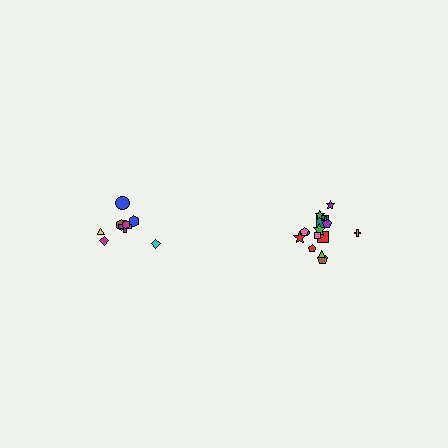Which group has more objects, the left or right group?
The right group.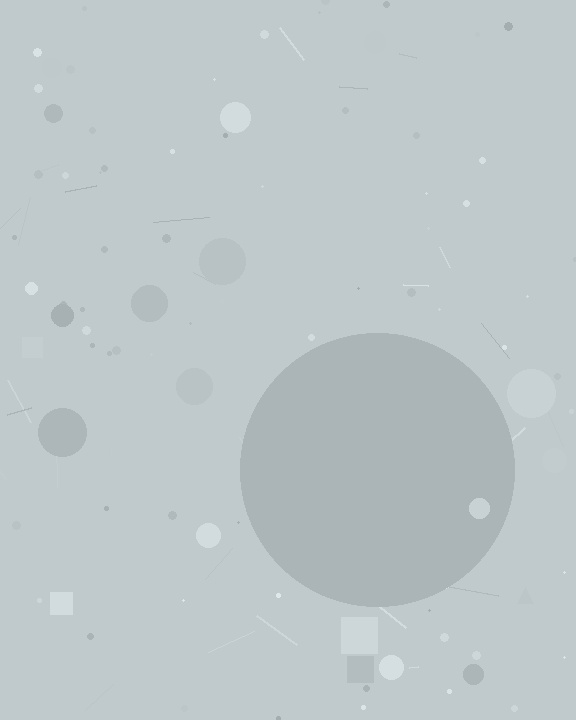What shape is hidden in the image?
A circle is hidden in the image.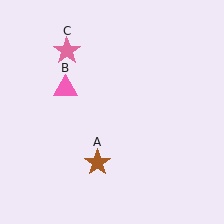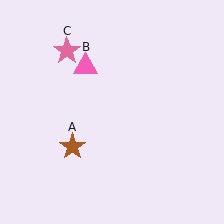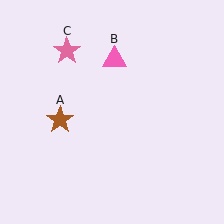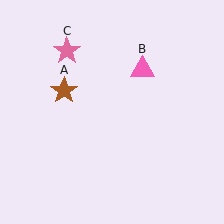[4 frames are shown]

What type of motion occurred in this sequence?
The brown star (object A), pink triangle (object B) rotated clockwise around the center of the scene.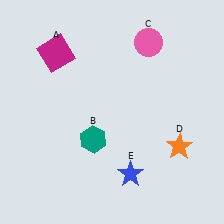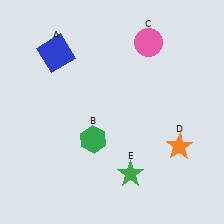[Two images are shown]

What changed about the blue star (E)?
In Image 1, E is blue. In Image 2, it changed to green.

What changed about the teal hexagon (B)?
In Image 1, B is teal. In Image 2, it changed to green.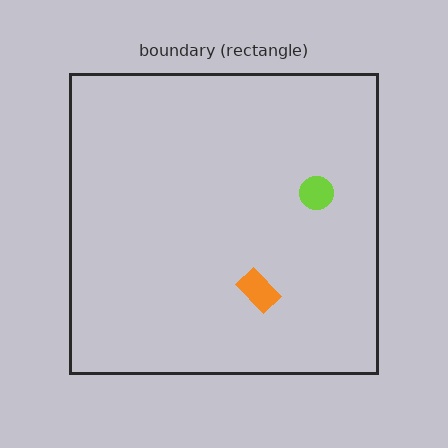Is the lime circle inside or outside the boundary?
Inside.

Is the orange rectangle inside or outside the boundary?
Inside.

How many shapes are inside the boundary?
2 inside, 0 outside.